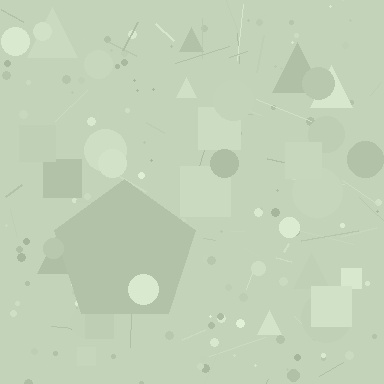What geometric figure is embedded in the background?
A pentagon is embedded in the background.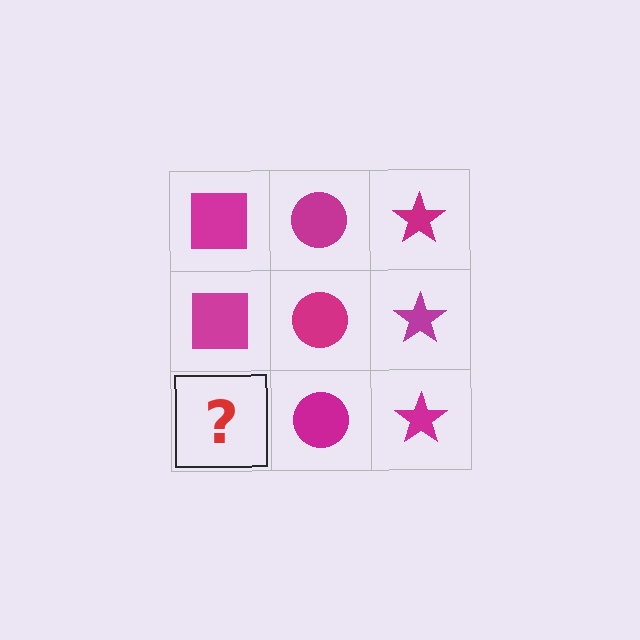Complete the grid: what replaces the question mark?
The question mark should be replaced with a magenta square.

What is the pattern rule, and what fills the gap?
The rule is that each column has a consistent shape. The gap should be filled with a magenta square.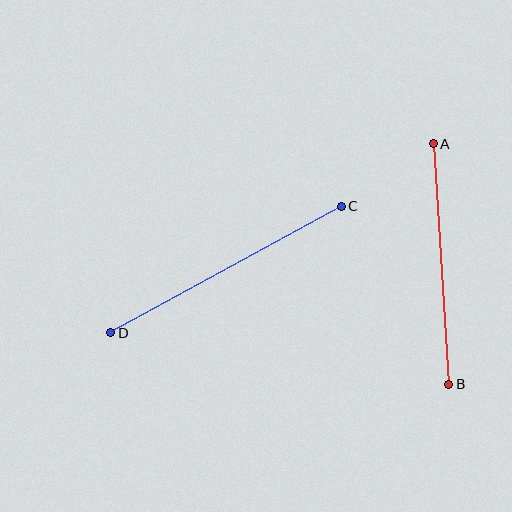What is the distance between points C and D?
The distance is approximately 263 pixels.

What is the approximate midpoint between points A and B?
The midpoint is at approximately (441, 264) pixels.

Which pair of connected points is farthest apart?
Points C and D are farthest apart.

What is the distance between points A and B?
The distance is approximately 241 pixels.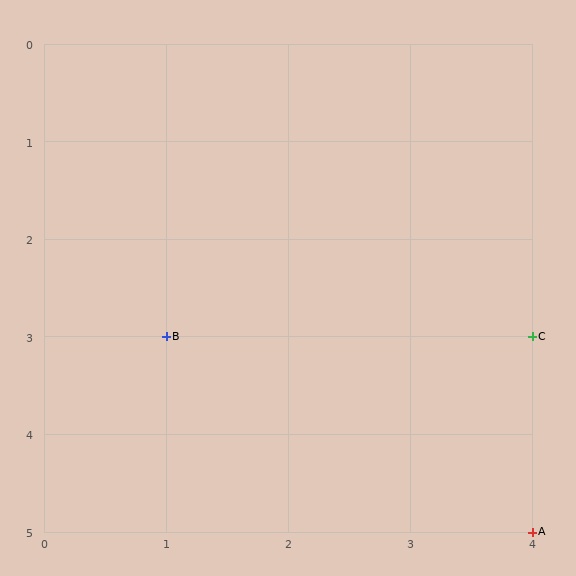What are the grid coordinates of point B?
Point B is at grid coordinates (1, 3).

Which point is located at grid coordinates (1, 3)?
Point B is at (1, 3).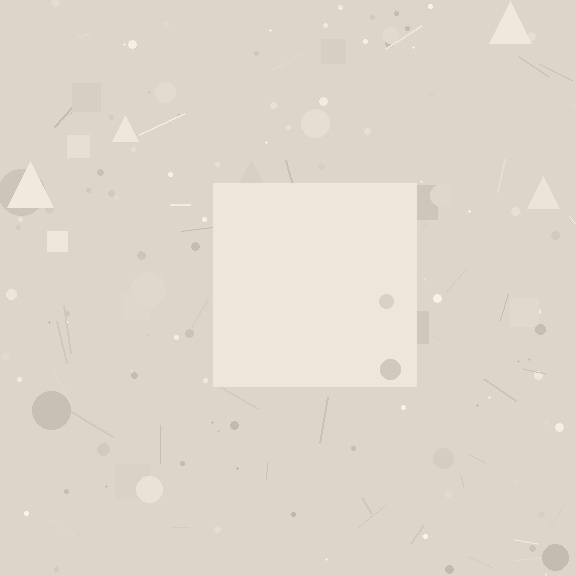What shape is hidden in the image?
A square is hidden in the image.